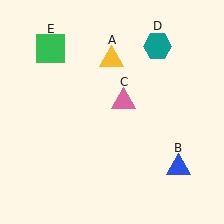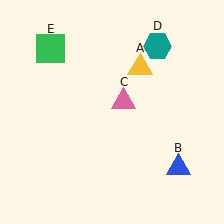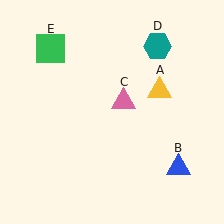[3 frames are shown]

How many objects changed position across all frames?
1 object changed position: yellow triangle (object A).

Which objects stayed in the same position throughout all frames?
Blue triangle (object B) and pink triangle (object C) and teal hexagon (object D) and green square (object E) remained stationary.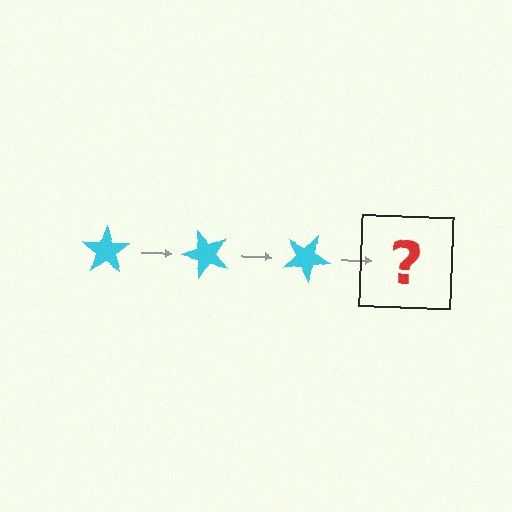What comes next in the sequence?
The next element should be a cyan star rotated 150 degrees.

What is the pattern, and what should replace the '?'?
The pattern is that the star rotates 50 degrees each step. The '?' should be a cyan star rotated 150 degrees.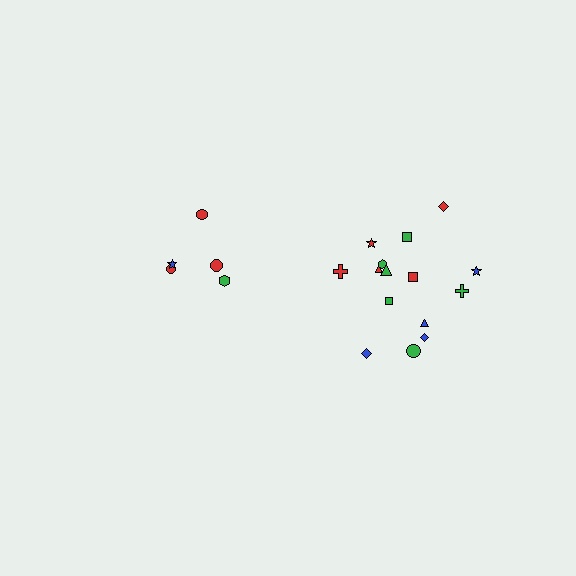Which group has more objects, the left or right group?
The right group.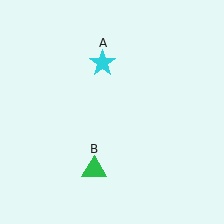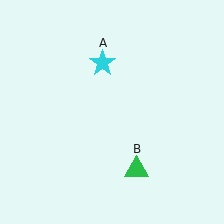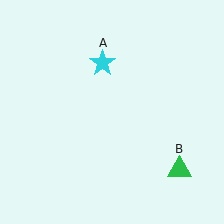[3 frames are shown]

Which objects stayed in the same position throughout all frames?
Cyan star (object A) remained stationary.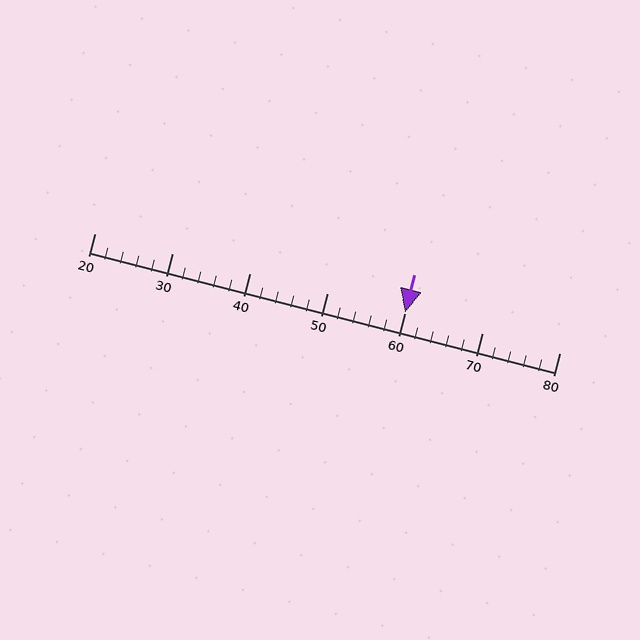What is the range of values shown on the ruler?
The ruler shows values from 20 to 80.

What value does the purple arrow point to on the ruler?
The purple arrow points to approximately 60.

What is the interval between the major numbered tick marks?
The major tick marks are spaced 10 units apart.